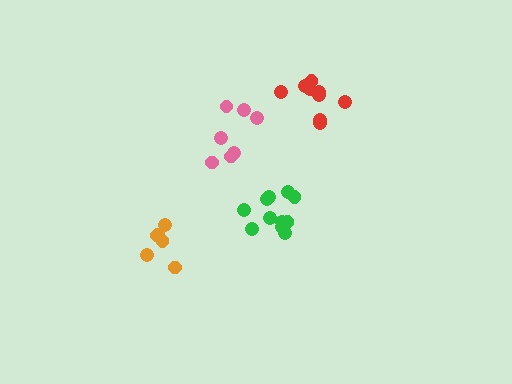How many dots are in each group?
Group 1: 9 dots, Group 2: 6 dots, Group 3: 7 dots, Group 4: 11 dots (33 total).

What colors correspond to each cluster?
The clusters are colored: red, orange, pink, green.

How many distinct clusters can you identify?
There are 4 distinct clusters.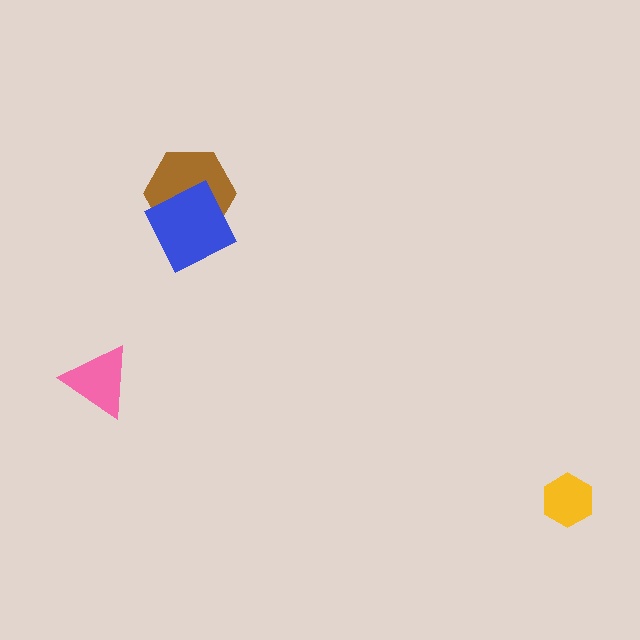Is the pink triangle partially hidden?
No, no other shape covers it.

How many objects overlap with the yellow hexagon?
0 objects overlap with the yellow hexagon.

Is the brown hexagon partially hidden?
Yes, it is partially covered by another shape.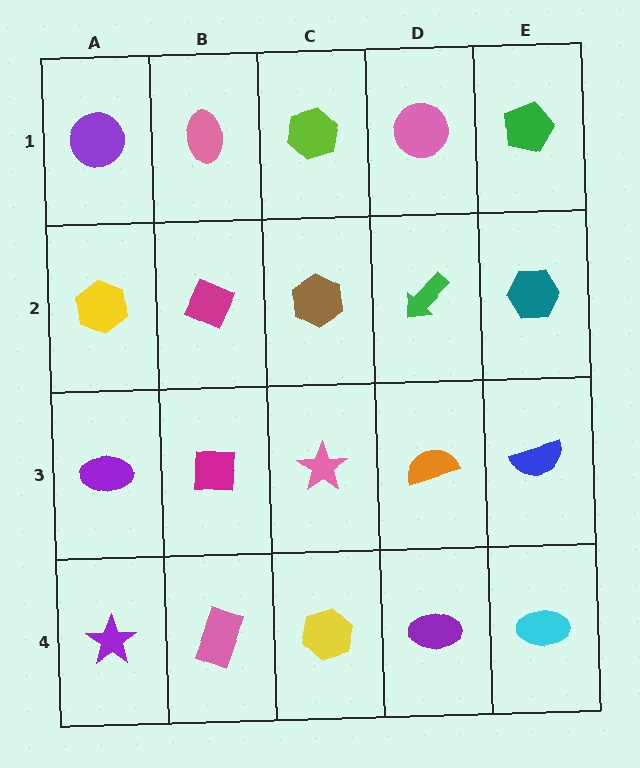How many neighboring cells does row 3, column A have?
3.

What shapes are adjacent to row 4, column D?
An orange semicircle (row 3, column D), a yellow hexagon (row 4, column C), a cyan ellipse (row 4, column E).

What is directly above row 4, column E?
A blue semicircle.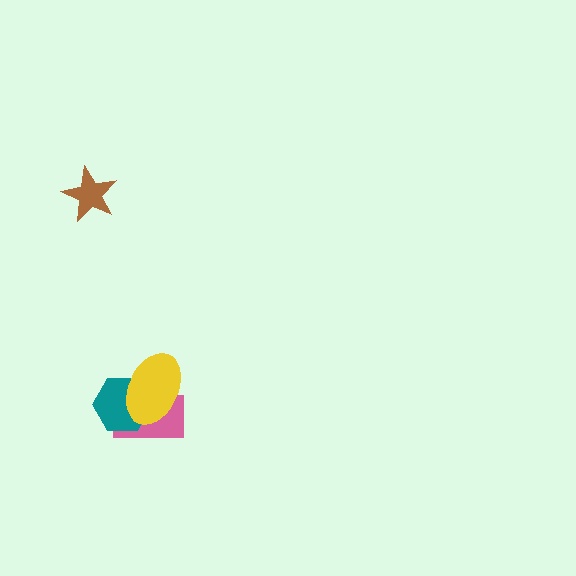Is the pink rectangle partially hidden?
Yes, it is partially covered by another shape.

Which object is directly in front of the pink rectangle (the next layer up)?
The teal hexagon is directly in front of the pink rectangle.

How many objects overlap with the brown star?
0 objects overlap with the brown star.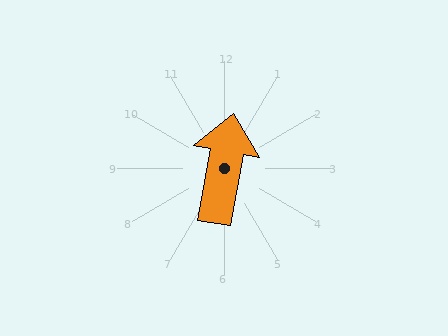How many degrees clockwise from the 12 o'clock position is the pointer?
Approximately 10 degrees.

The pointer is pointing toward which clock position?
Roughly 12 o'clock.